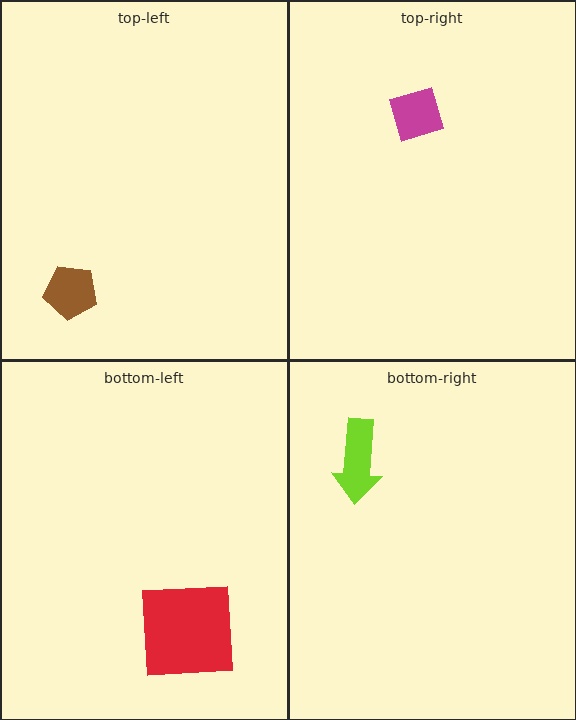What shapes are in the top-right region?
The magenta diamond.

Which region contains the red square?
The bottom-left region.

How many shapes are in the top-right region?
1.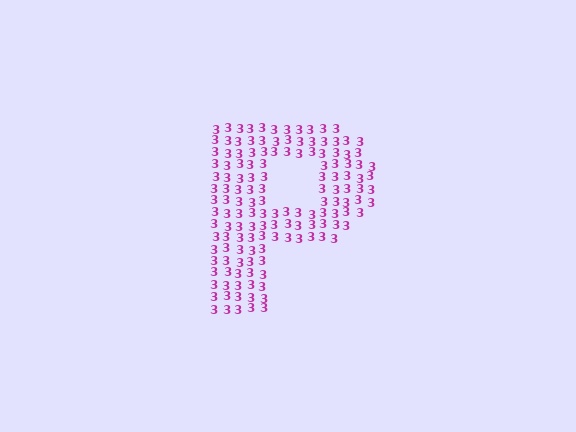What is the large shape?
The large shape is the letter P.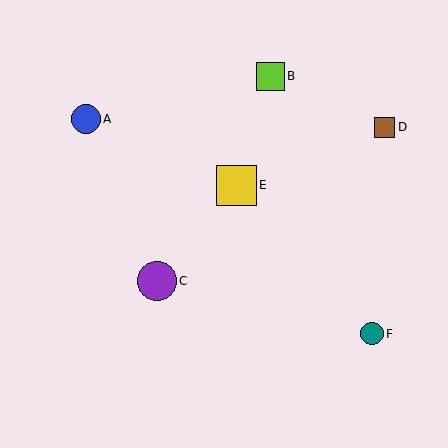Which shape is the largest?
The yellow square (labeled E) is the largest.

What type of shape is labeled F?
Shape F is a teal circle.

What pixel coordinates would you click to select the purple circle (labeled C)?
Click at (157, 281) to select the purple circle C.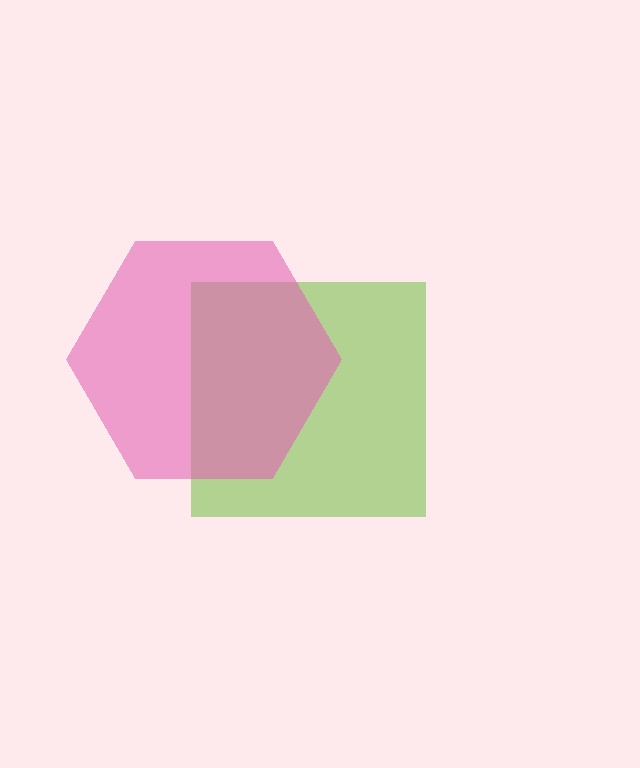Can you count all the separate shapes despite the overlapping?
Yes, there are 2 separate shapes.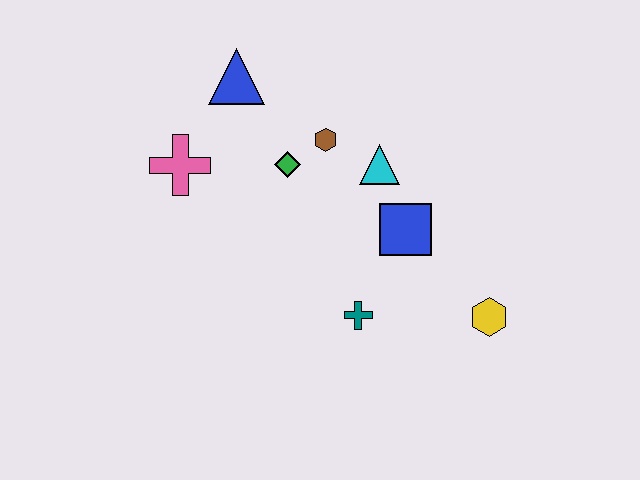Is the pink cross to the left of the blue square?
Yes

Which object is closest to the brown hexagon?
The green diamond is closest to the brown hexagon.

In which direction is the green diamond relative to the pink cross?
The green diamond is to the right of the pink cross.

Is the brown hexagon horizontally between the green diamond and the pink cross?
No